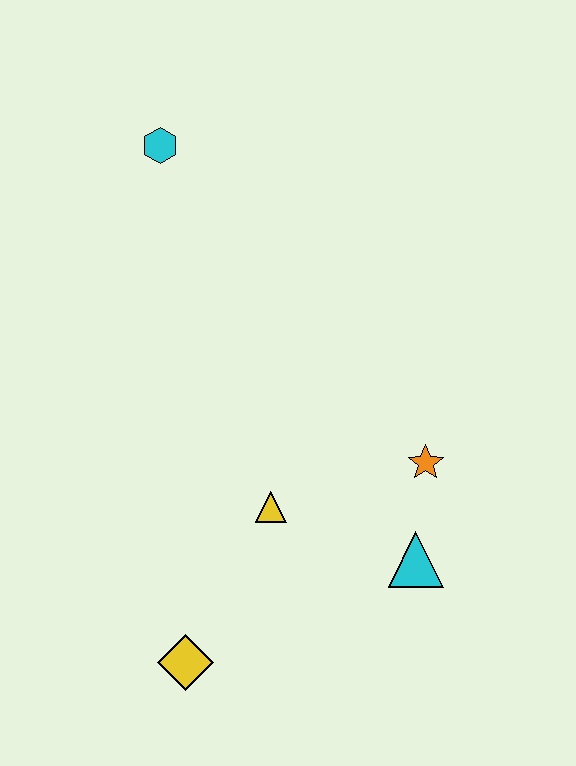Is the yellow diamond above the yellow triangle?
No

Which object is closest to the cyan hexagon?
The yellow triangle is closest to the cyan hexagon.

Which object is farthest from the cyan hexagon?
The yellow diamond is farthest from the cyan hexagon.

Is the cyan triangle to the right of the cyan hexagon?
Yes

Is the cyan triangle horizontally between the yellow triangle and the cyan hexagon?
No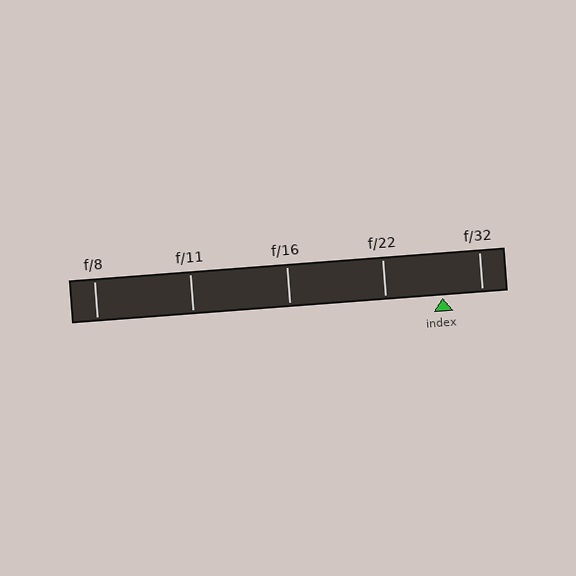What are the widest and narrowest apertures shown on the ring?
The widest aperture shown is f/8 and the narrowest is f/32.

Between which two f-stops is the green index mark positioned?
The index mark is between f/22 and f/32.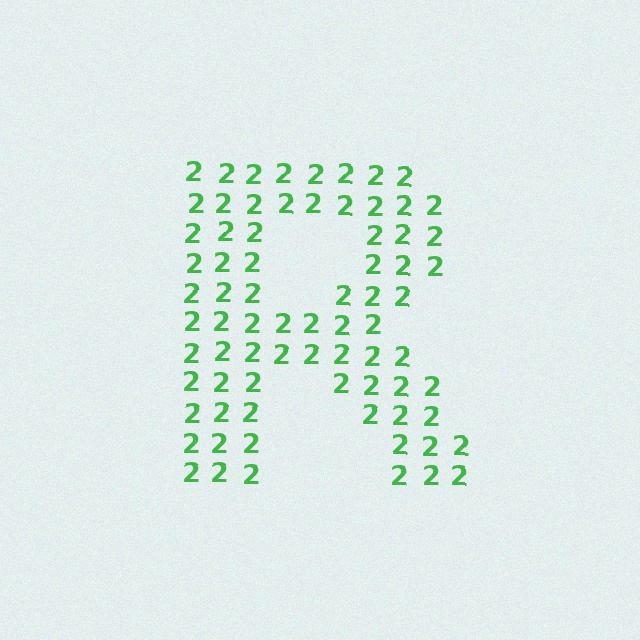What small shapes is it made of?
It is made of small digit 2's.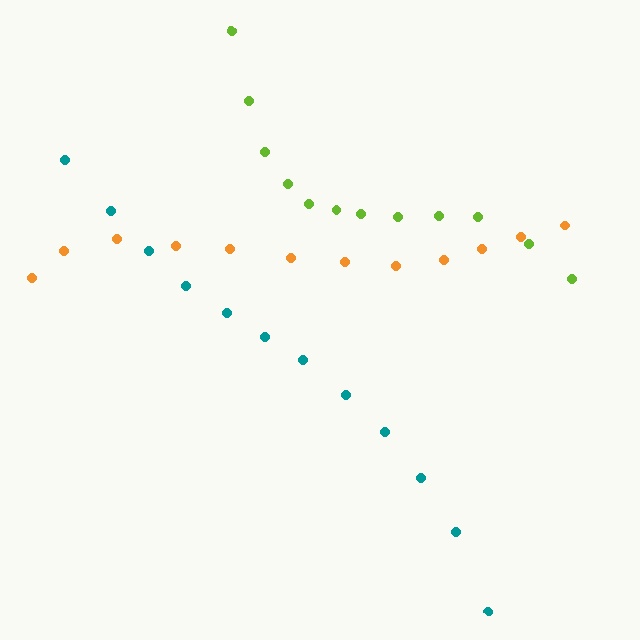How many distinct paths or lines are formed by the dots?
There are 3 distinct paths.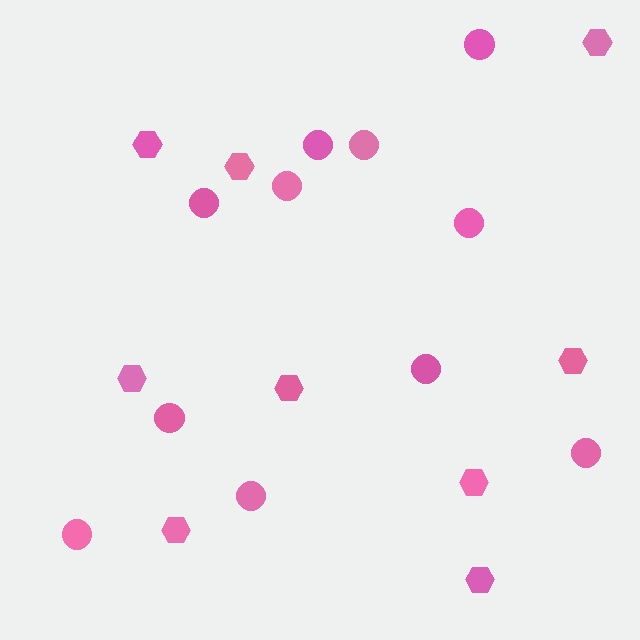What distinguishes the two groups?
There are 2 groups: one group of hexagons (9) and one group of circles (11).